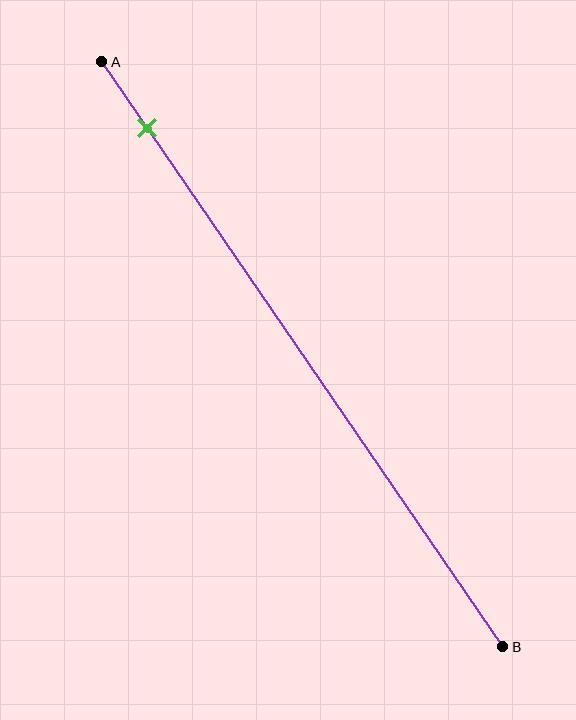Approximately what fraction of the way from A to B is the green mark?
The green mark is approximately 10% of the way from A to B.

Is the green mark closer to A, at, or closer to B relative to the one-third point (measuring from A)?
The green mark is closer to point A than the one-third point of segment AB.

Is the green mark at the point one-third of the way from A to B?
No, the mark is at about 10% from A, not at the 33% one-third point.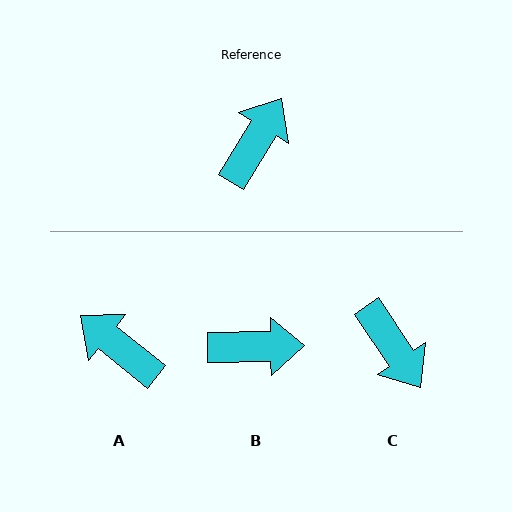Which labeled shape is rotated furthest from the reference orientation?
C, about 115 degrees away.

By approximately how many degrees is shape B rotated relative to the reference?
Approximately 58 degrees clockwise.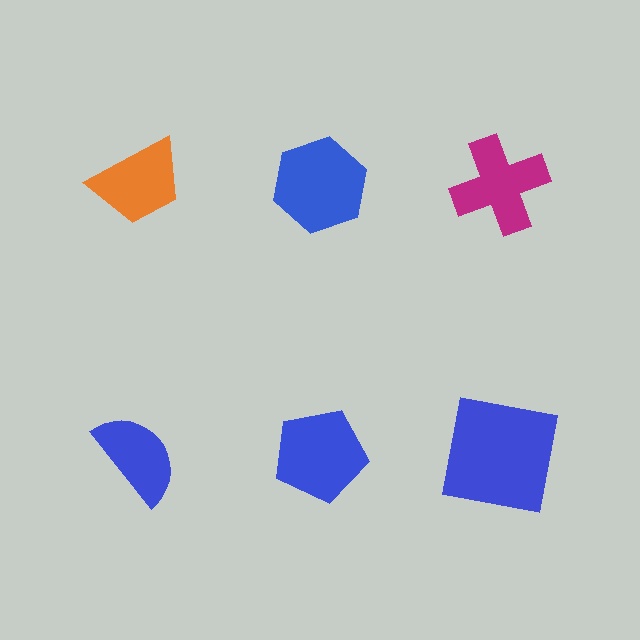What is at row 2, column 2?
A blue pentagon.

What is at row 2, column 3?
A blue square.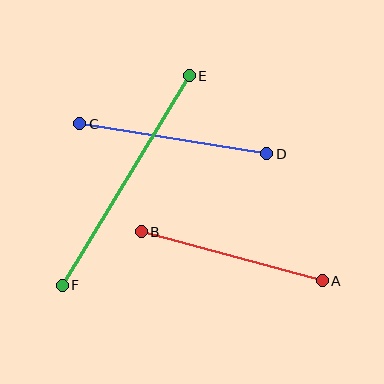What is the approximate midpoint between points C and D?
The midpoint is at approximately (173, 139) pixels.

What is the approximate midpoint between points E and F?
The midpoint is at approximately (126, 180) pixels.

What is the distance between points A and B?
The distance is approximately 187 pixels.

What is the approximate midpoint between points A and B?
The midpoint is at approximately (232, 256) pixels.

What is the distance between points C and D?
The distance is approximately 190 pixels.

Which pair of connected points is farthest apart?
Points E and F are farthest apart.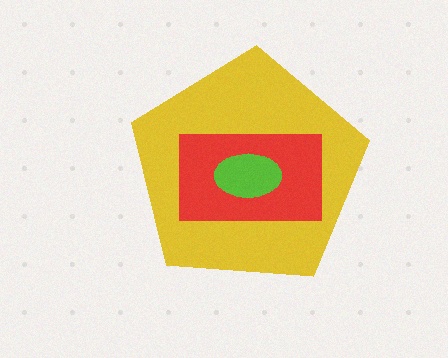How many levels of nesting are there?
3.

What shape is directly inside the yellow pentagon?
The red rectangle.